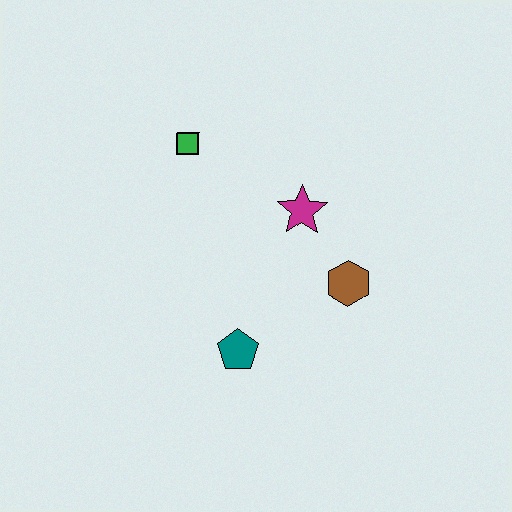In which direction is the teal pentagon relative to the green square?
The teal pentagon is below the green square.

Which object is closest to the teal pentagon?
The brown hexagon is closest to the teal pentagon.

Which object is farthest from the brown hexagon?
The green square is farthest from the brown hexagon.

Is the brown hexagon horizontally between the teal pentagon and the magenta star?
No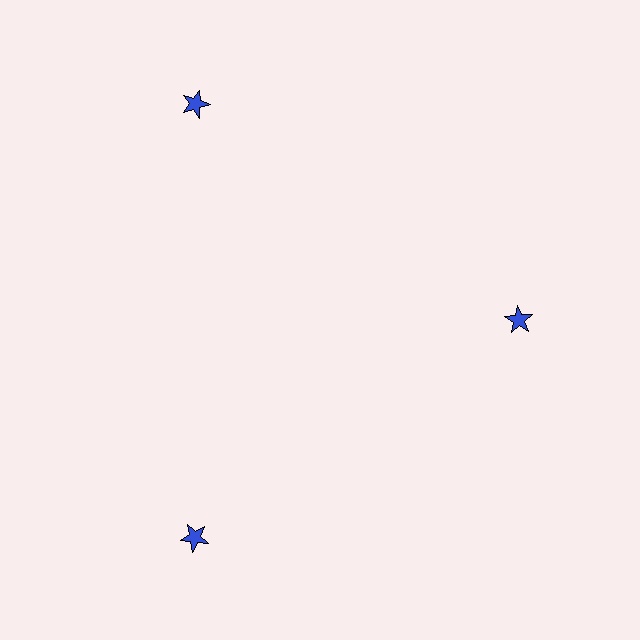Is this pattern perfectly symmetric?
No. The 3 blue stars are arranged in a ring, but one element near the 3 o'clock position is pulled inward toward the center, breaking the 3-fold rotational symmetry.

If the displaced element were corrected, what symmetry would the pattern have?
It would have 3-fold rotational symmetry — the pattern would map onto itself every 120 degrees.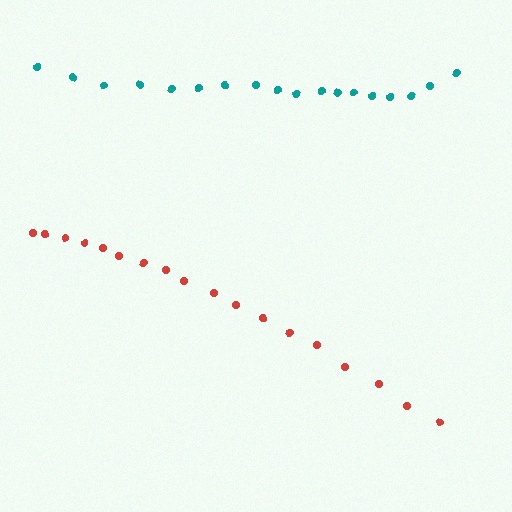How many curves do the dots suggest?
There are 2 distinct paths.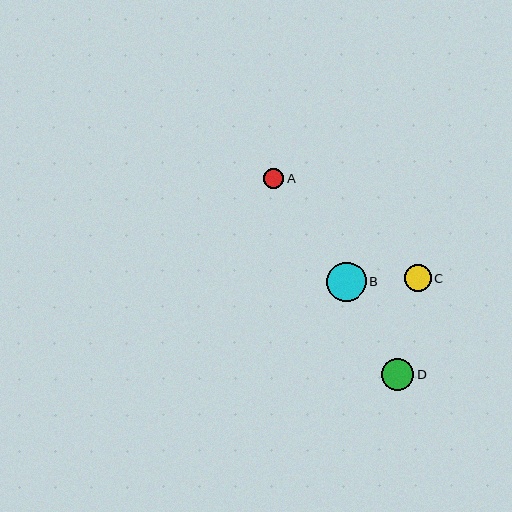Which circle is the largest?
Circle B is the largest with a size of approximately 40 pixels.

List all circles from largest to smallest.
From largest to smallest: B, D, C, A.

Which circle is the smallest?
Circle A is the smallest with a size of approximately 20 pixels.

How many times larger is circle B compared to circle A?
Circle B is approximately 2.0 times the size of circle A.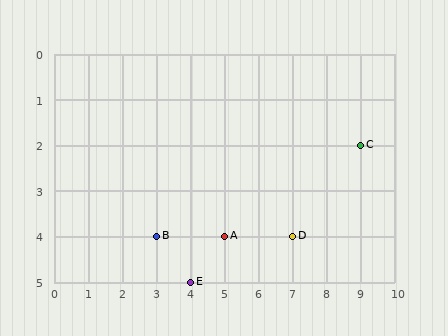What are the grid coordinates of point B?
Point B is at grid coordinates (3, 4).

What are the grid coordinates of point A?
Point A is at grid coordinates (5, 4).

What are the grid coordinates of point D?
Point D is at grid coordinates (7, 4).